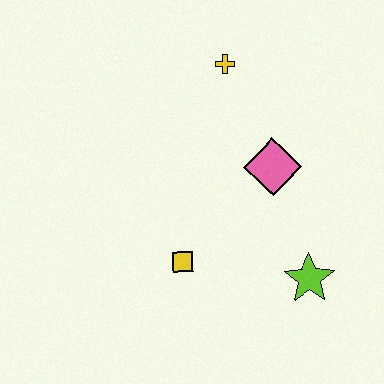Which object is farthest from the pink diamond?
The yellow square is farthest from the pink diamond.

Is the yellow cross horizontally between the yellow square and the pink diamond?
Yes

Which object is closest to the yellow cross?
The pink diamond is closest to the yellow cross.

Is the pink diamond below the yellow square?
No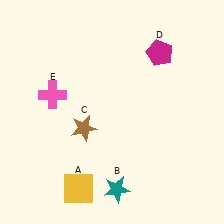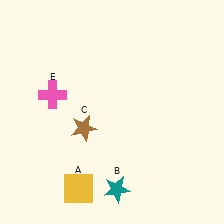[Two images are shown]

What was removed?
The magenta pentagon (D) was removed in Image 2.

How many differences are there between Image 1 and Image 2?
There is 1 difference between the two images.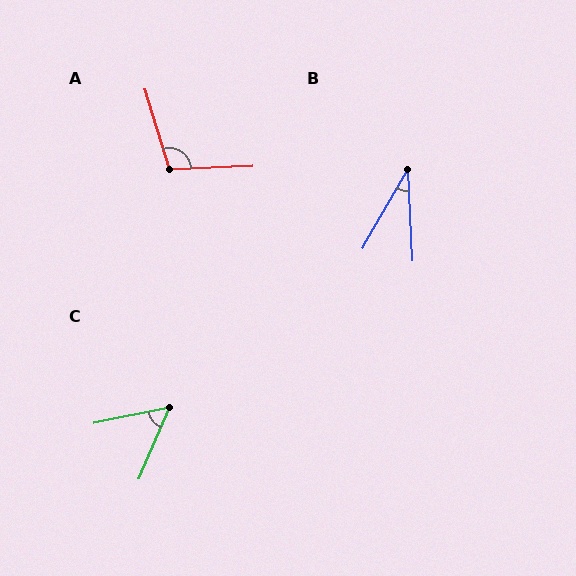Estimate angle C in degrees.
Approximately 55 degrees.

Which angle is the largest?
A, at approximately 105 degrees.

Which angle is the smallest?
B, at approximately 33 degrees.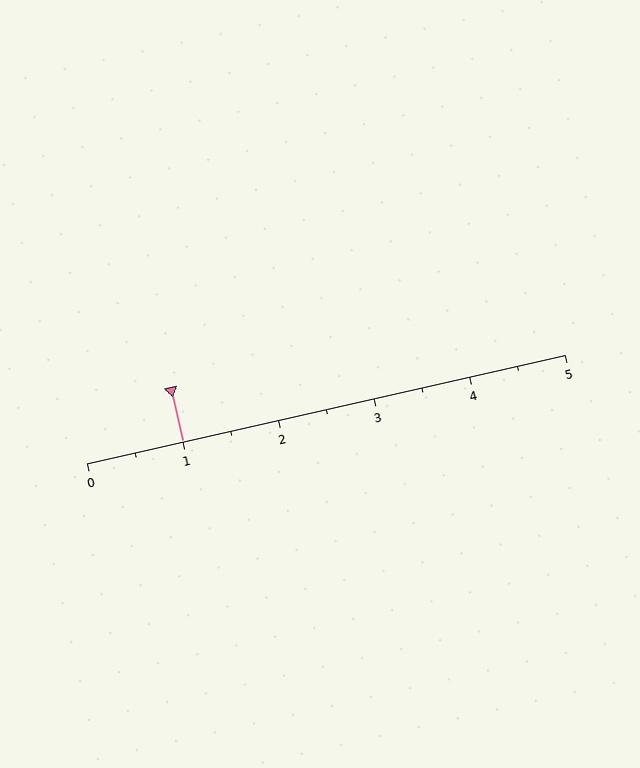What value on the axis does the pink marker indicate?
The marker indicates approximately 1.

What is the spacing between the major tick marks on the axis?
The major ticks are spaced 1 apart.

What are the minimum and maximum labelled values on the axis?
The axis runs from 0 to 5.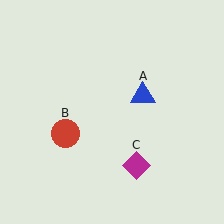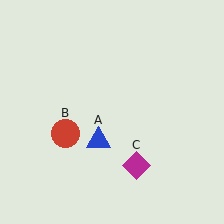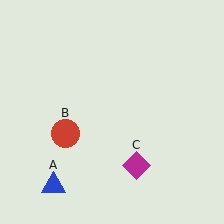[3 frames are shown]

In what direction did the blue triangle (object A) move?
The blue triangle (object A) moved down and to the left.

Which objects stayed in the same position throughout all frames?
Red circle (object B) and magenta diamond (object C) remained stationary.